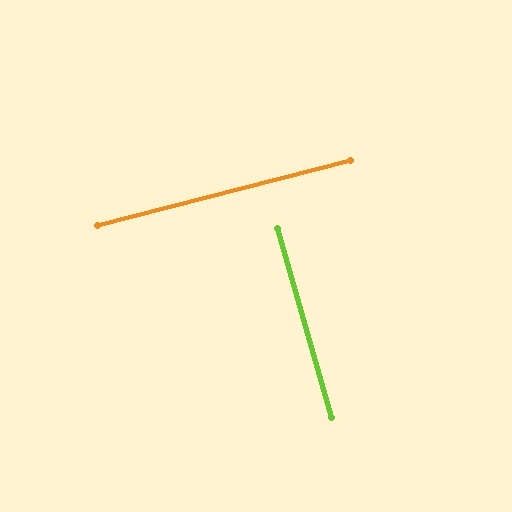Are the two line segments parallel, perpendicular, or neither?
Perpendicular — they meet at approximately 89°.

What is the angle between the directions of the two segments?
Approximately 89 degrees.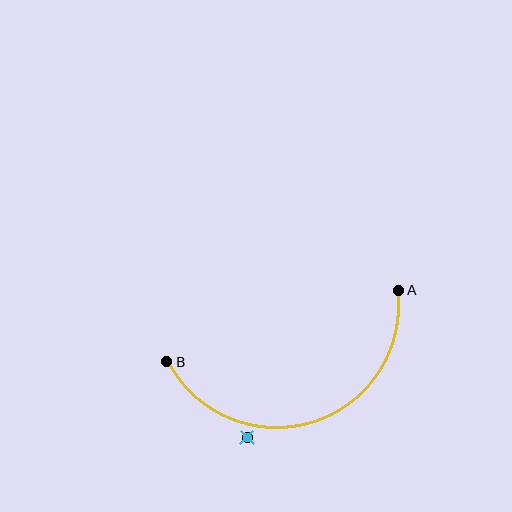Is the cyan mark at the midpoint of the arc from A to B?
No — the cyan mark does not lie on the arc at all. It sits slightly outside the curve.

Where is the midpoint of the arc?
The arc midpoint is the point on the curve farthest from the straight line joining A and B. It sits below that line.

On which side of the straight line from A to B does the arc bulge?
The arc bulges below the straight line connecting A and B.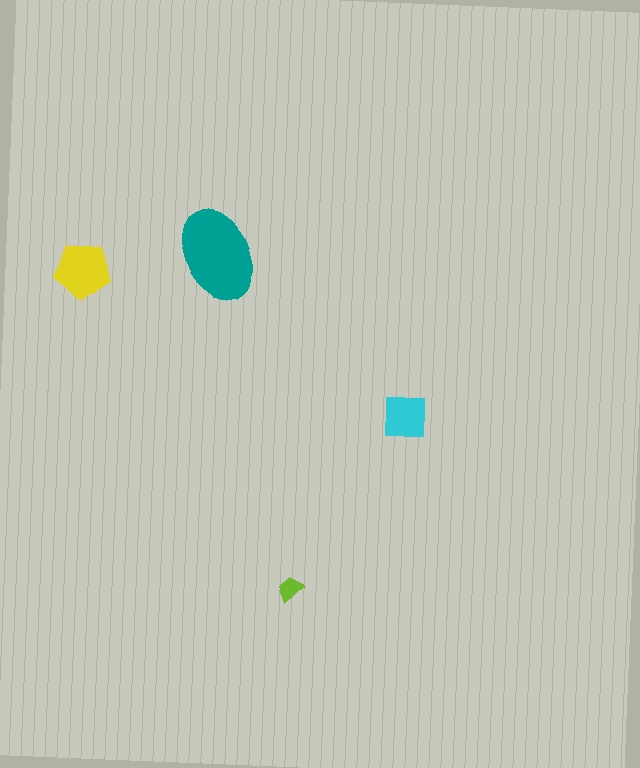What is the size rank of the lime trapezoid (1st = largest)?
4th.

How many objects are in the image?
There are 4 objects in the image.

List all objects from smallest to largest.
The lime trapezoid, the cyan square, the yellow pentagon, the teal ellipse.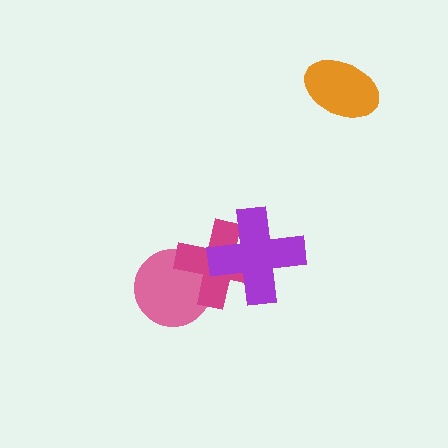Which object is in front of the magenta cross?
The purple cross is in front of the magenta cross.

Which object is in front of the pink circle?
The magenta cross is in front of the pink circle.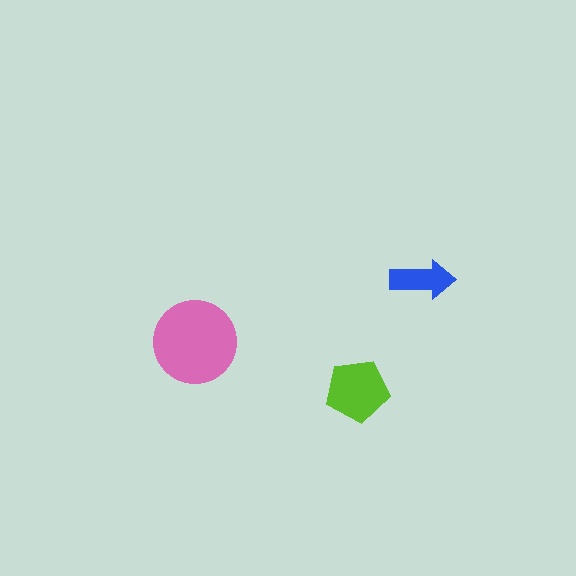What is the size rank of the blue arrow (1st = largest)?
3rd.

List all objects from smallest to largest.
The blue arrow, the lime pentagon, the pink circle.